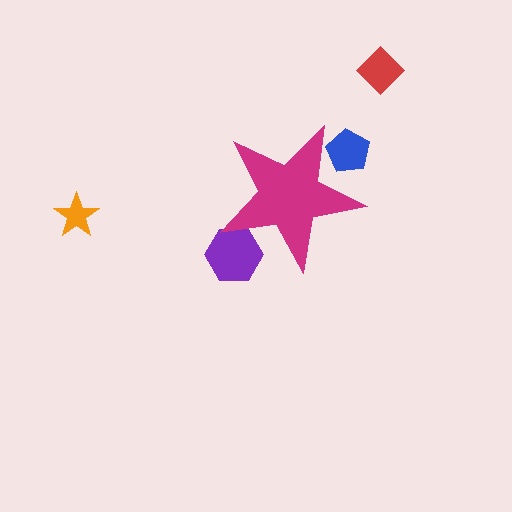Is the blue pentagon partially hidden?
Yes, the blue pentagon is partially hidden behind the magenta star.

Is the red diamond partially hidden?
No, the red diamond is fully visible.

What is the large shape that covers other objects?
A magenta star.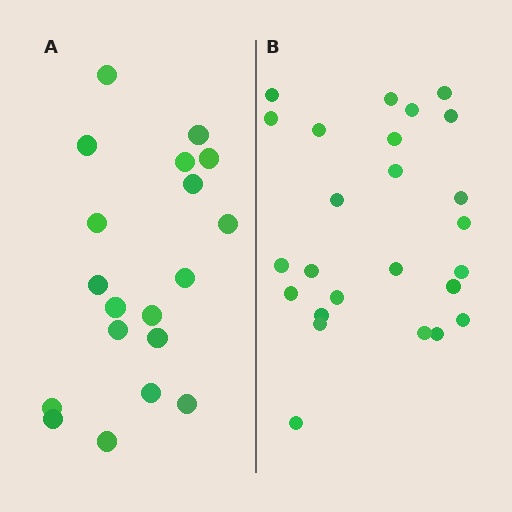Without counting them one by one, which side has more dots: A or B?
Region B (the right region) has more dots.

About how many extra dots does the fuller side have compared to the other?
Region B has about 6 more dots than region A.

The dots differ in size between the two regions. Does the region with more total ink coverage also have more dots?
No. Region A has more total ink coverage because its dots are larger, but region B actually contains more individual dots. Total area can be misleading — the number of items is what matters here.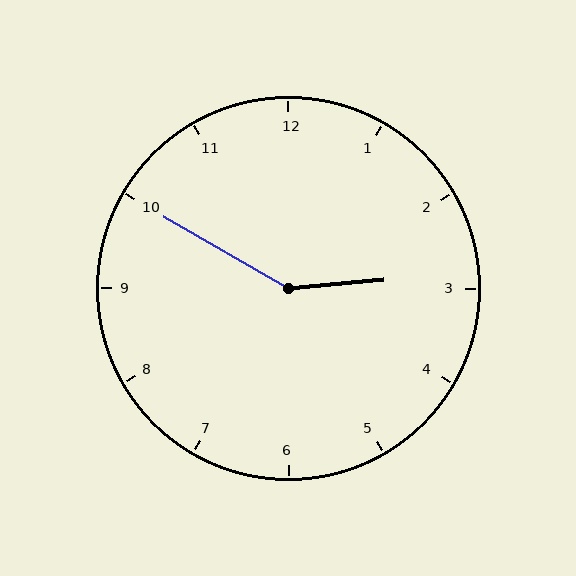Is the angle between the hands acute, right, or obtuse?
It is obtuse.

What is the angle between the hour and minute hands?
Approximately 145 degrees.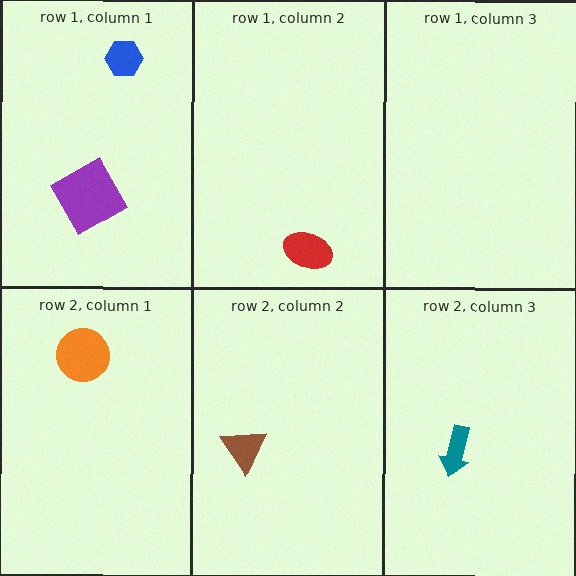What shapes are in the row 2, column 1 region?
The orange circle.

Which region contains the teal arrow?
The row 2, column 3 region.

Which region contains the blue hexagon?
The row 1, column 1 region.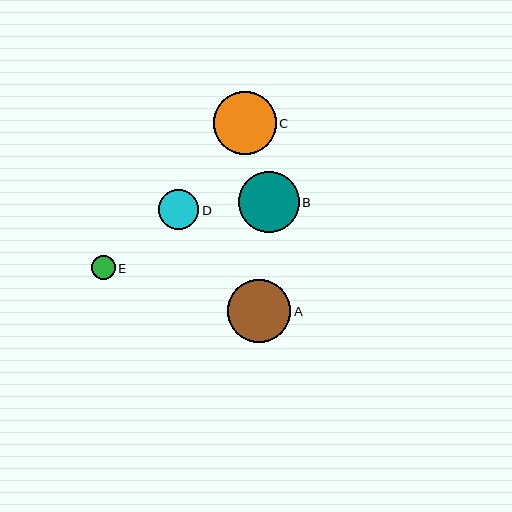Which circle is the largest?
Circle A is the largest with a size of approximately 63 pixels.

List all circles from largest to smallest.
From largest to smallest: A, C, B, D, E.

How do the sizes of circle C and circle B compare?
Circle C and circle B are approximately the same size.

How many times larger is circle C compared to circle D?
Circle C is approximately 1.6 times the size of circle D.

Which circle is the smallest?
Circle E is the smallest with a size of approximately 24 pixels.